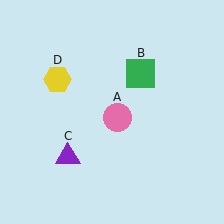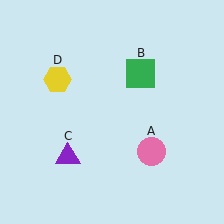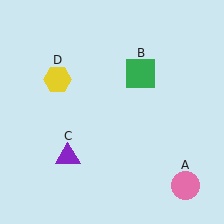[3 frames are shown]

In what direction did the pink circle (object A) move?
The pink circle (object A) moved down and to the right.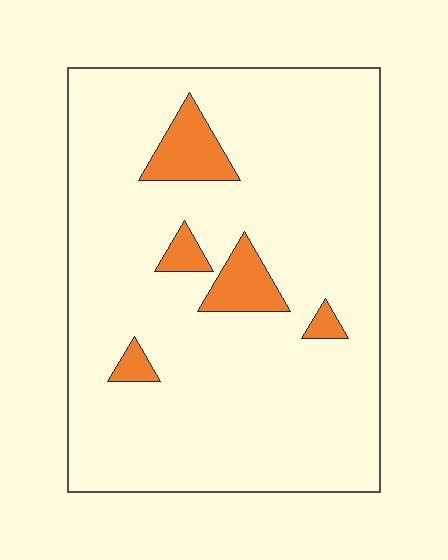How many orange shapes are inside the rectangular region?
5.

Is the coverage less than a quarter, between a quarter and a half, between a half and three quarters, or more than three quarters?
Less than a quarter.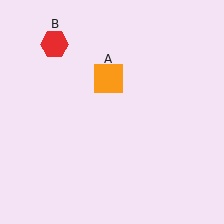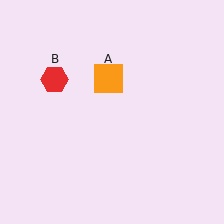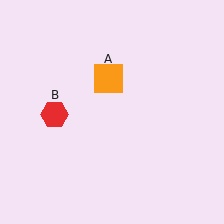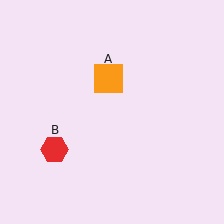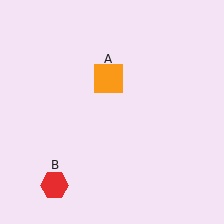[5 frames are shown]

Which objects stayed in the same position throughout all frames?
Orange square (object A) remained stationary.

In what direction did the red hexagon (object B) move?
The red hexagon (object B) moved down.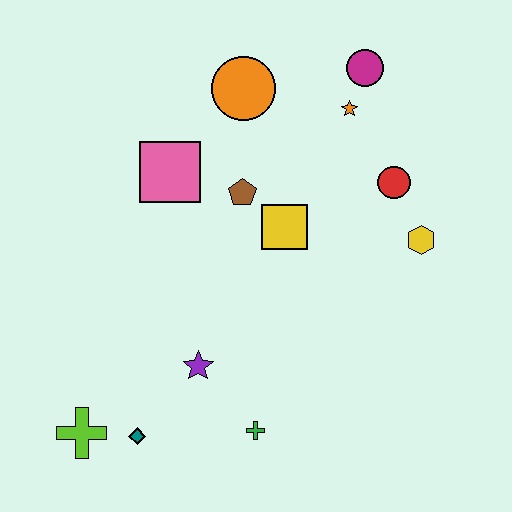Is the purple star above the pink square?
No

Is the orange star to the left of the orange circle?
No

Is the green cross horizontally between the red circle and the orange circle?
Yes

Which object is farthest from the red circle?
The lime cross is farthest from the red circle.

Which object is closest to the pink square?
The brown pentagon is closest to the pink square.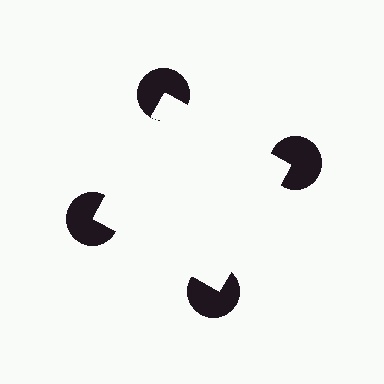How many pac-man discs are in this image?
There are 4 — one at each vertex of the illusory square.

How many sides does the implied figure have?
4 sides.